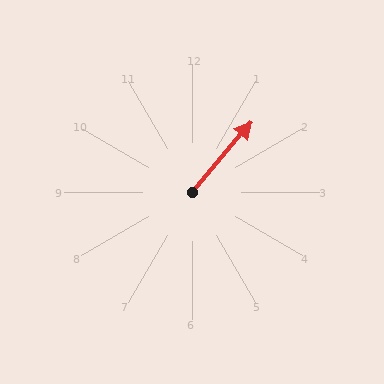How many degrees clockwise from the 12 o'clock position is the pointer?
Approximately 40 degrees.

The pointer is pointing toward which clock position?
Roughly 1 o'clock.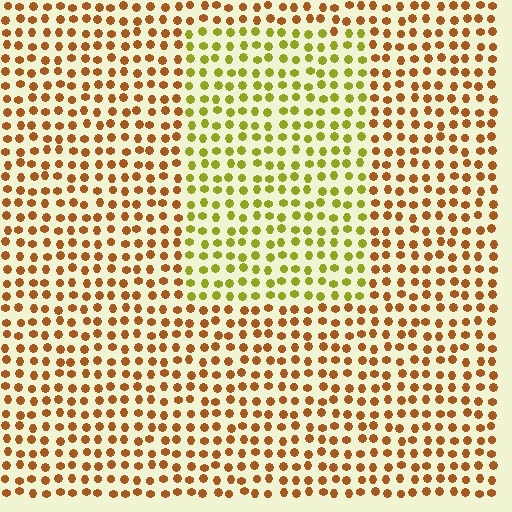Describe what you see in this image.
The image is filled with small brown elements in a uniform arrangement. A rectangle-shaped region is visible where the elements are tinted to a slightly different hue, forming a subtle color boundary.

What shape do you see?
I see a rectangle.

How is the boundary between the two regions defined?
The boundary is defined purely by a slight shift in hue (about 42 degrees). Spacing, size, and orientation are identical on both sides.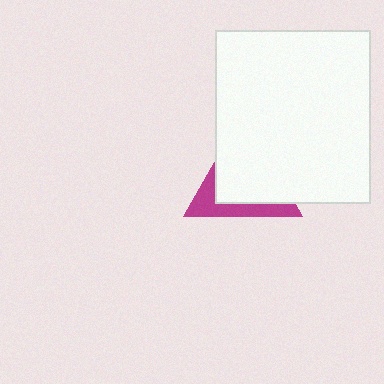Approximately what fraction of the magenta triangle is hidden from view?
Roughly 66% of the magenta triangle is hidden behind the white rectangle.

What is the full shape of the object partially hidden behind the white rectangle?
The partially hidden object is a magenta triangle.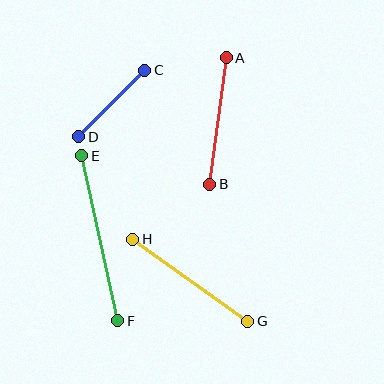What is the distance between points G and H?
The distance is approximately 141 pixels.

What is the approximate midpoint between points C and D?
The midpoint is at approximately (112, 103) pixels.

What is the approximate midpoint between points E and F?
The midpoint is at approximately (100, 238) pixels.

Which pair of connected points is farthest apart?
Points E and F are farthest apart.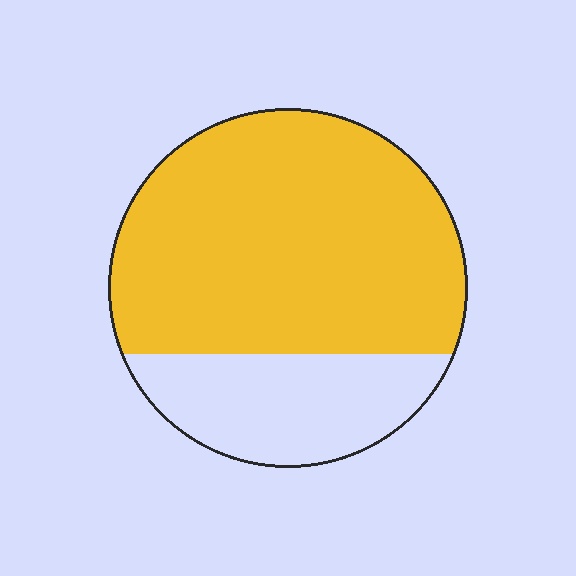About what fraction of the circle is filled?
About three quarters (3/4).